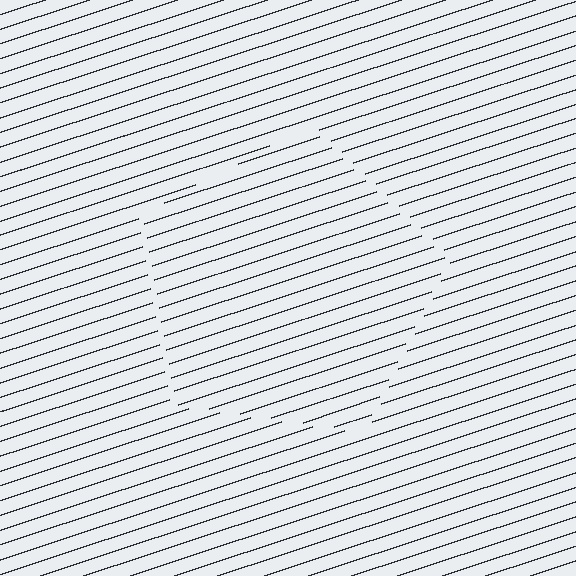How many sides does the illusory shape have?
5 sides — the line-ends trace a pentagon.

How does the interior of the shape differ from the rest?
The interior of the shape contains the same grating, shifted by half a period — the contour is defined by the phase discontinuity where line-ends from the inner and outer gratings abut.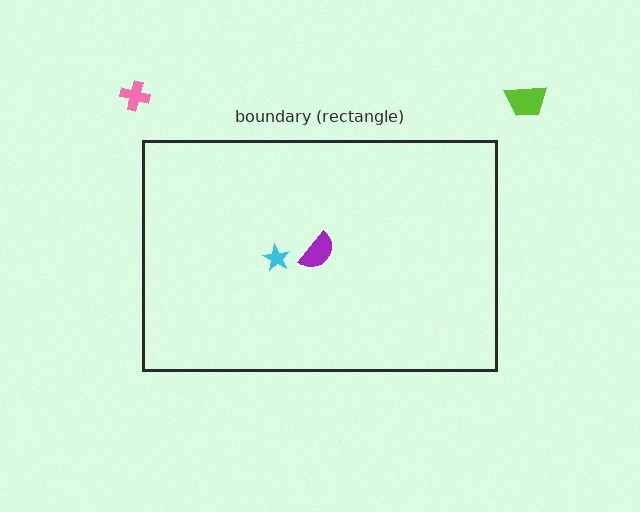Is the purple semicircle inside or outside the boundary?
Inside.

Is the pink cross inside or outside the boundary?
Outside.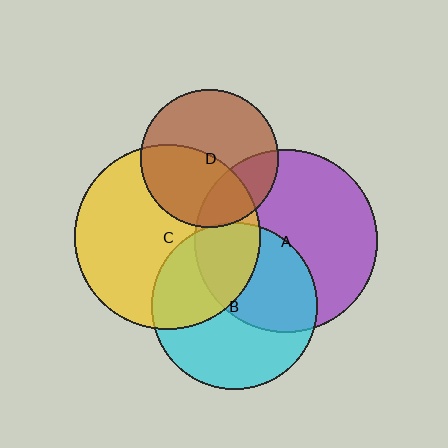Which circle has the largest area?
Circle C (yellow).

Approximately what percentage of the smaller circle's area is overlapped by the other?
Approximately 5%.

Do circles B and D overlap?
Yes.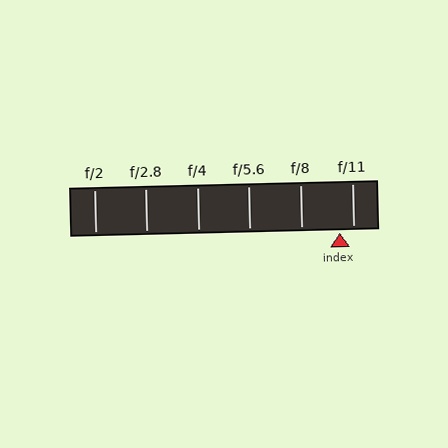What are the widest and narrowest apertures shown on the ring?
The widest aperture shown is f/2 and the narrowest is f/11.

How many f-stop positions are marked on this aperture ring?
There are 6 f-stop positions marked.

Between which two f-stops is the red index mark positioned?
The index mark is between f/8 and f/11.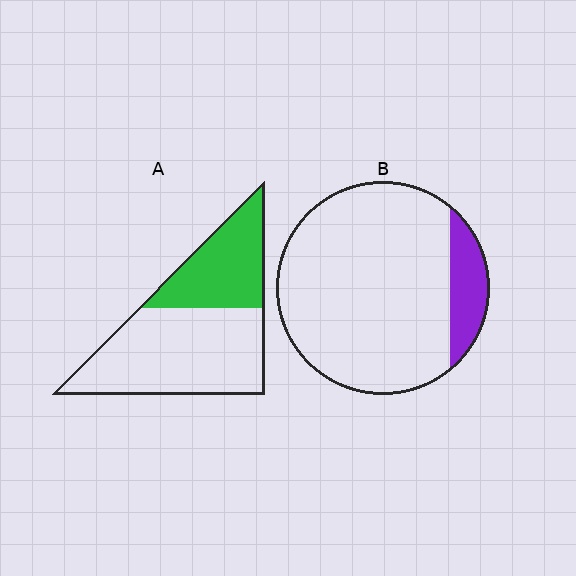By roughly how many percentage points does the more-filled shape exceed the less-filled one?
By roughly 25 percentage points (A over B).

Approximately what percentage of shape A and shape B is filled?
A is approximately 35% and B is approximately 15%.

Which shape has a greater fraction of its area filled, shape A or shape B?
Shape A.